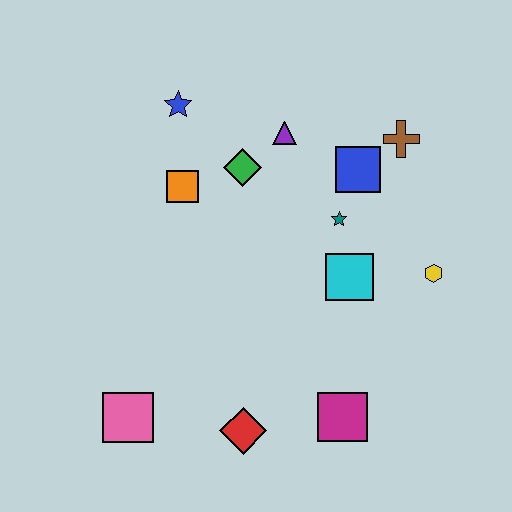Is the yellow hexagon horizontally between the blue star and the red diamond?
No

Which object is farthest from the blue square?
The pink square is farthest from the blue square.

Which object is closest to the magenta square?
The red diamond is closest to the magenta square.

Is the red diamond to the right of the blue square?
No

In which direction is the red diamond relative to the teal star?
The red diamond is below the teal star.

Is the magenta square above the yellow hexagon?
No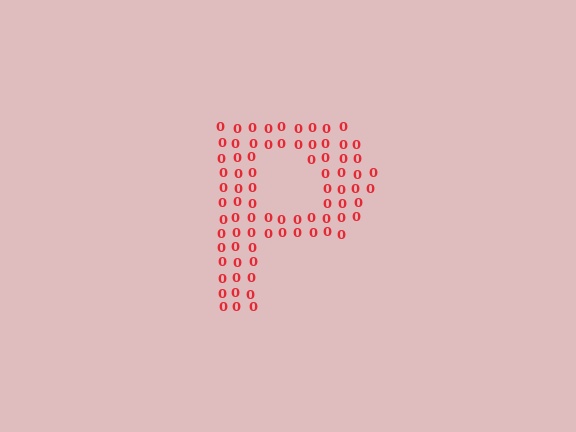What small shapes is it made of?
It is made of small digit 0's.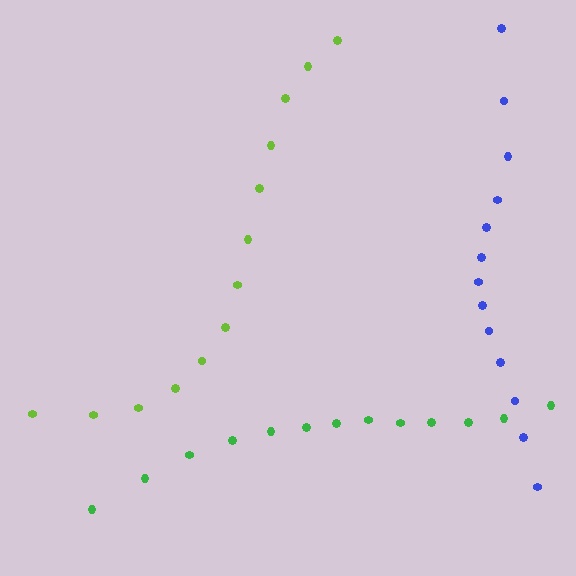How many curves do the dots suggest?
There are 3 distinct paths.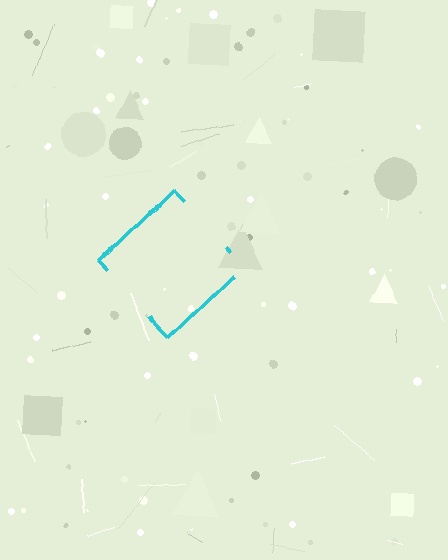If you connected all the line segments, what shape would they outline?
They would outline a diamond.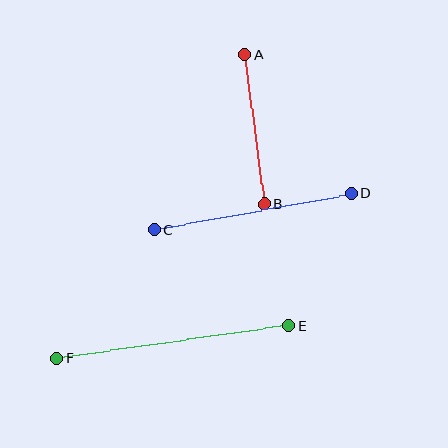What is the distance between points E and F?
The distance is approximately 235 pixels.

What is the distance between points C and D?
The distance is approximately 200 pixels.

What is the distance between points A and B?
The distance is approximately 151 pixels.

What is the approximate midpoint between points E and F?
The midpoint is at approximately (173, 342) pixels.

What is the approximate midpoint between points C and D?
The midpoint is at approximately (253, 212) pixels.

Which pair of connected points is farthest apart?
Points E and F are farthest apart.